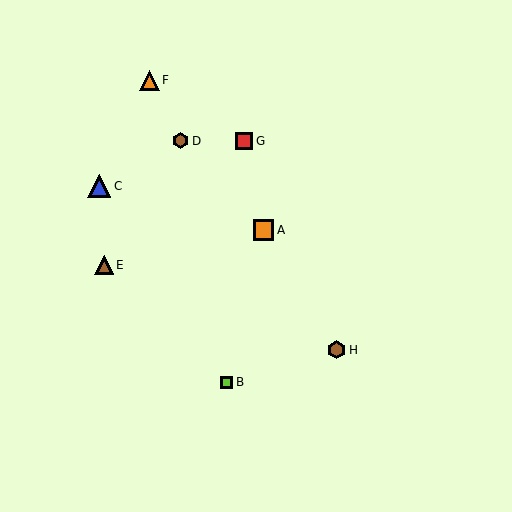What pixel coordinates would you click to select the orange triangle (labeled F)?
Click at (149, 80) to select the orange triangle F.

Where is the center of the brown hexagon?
The center of the brown hexagon is at (337, 350).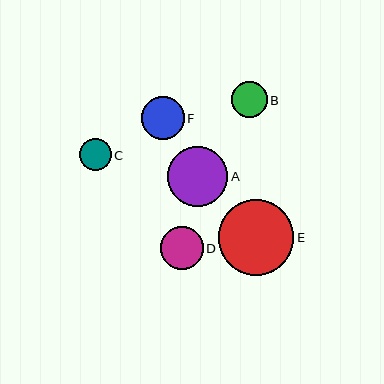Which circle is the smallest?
Circle C is the smallest with a size of approximately 32 pixels.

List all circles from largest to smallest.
From largest to smallest: E, A, F, D, B, C.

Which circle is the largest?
Circle E is the largest with a size of approximately 75 pixels.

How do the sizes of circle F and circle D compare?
Circle F and circle D are approximately the same size.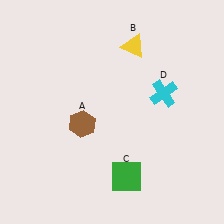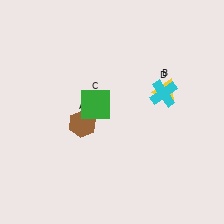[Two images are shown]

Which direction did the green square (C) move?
The green square (C) moved up.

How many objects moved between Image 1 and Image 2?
2 objects moved between the two images.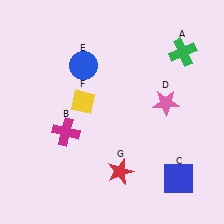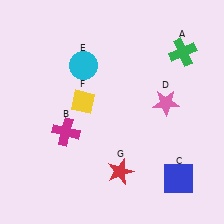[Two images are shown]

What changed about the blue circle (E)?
In Image 1, E is blue. In Image 2, it changed to cyan.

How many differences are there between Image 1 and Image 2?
There is 1 difference between the two images.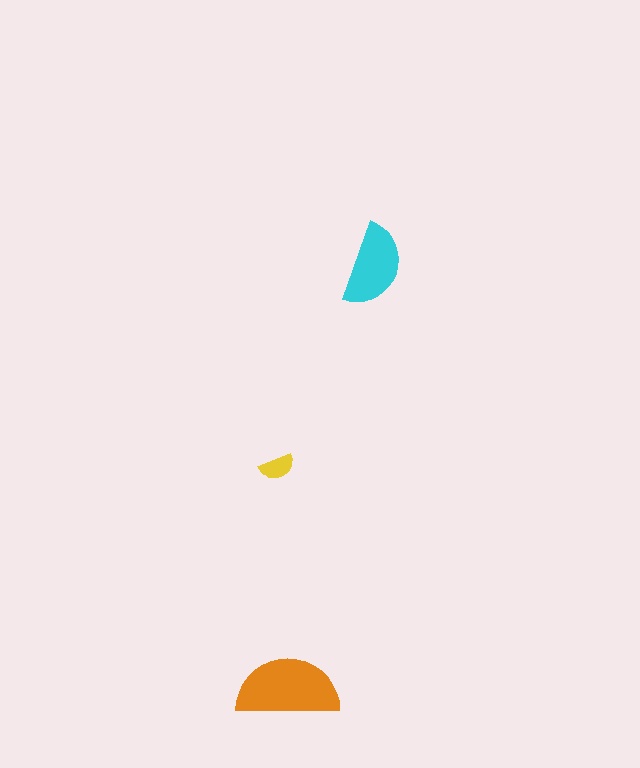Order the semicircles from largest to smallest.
the orange one, the cyan one, the yellow one.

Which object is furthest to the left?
The yellow semicircle is leftmost.